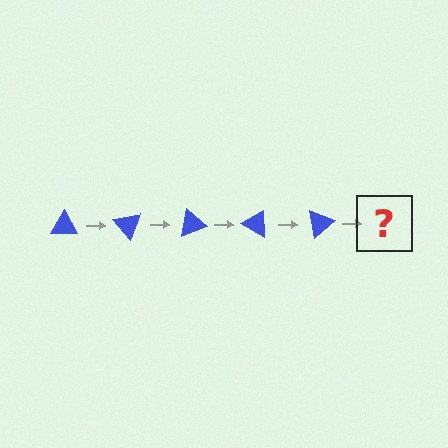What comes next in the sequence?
The next element should be a blue triangle rotated 250 degrees.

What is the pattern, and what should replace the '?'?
The pattern is that the triangle rotates 50 degrees each step. The '?' should be a blue triangle rotated 250 degrees.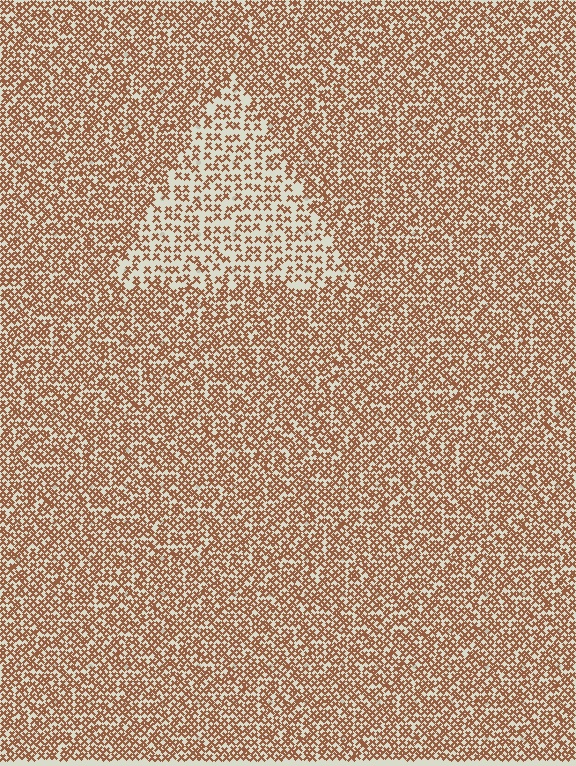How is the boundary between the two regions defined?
The boundary is defined by a change in element density (approximately 1.9x ratio). All elements are the same color, size, and shape.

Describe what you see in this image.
The image contains small brown elements arranged at two different densities. A triangle-shaped region is visible where the elements are less densely packed than the surrounding area.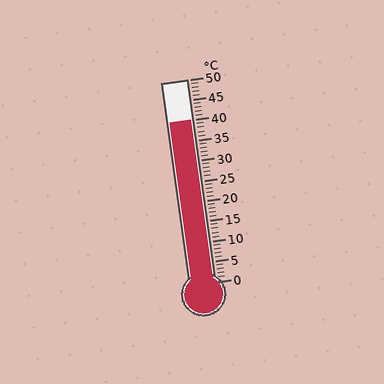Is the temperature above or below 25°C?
The temperature is above 25°C.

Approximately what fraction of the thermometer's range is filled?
The thermometer is filled to approximately 80% of its range.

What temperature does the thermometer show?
The thermometer shows approximately 40°C.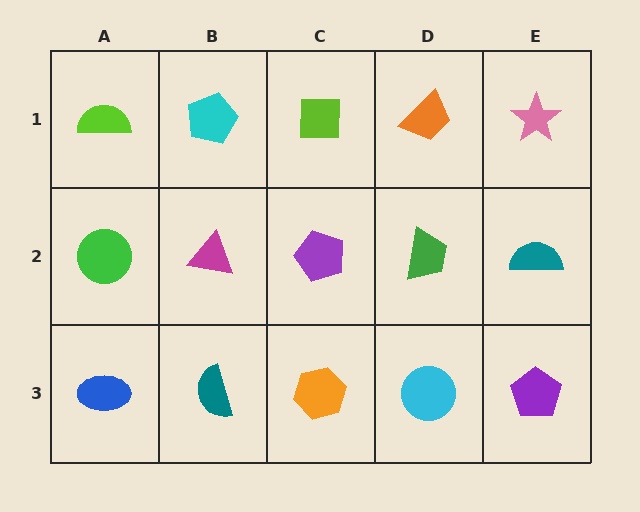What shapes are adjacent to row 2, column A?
A lime semicircle (row 1, column A), a blue ellipse (row 3, column A), a magenta triangle (row 2, column B).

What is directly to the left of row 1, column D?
A lime square.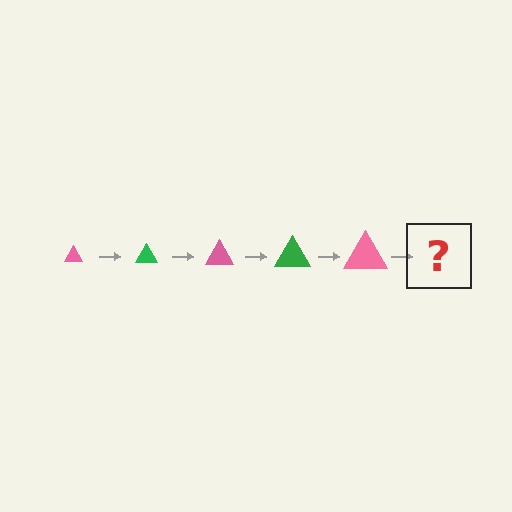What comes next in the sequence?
The next element should be a green triangle, larger than the previous one.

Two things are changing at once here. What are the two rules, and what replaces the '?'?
The two rules are that the triangle grows larger each step and the color cycles through pink and green. The '?' should be a green triangle, larger than the previous one.